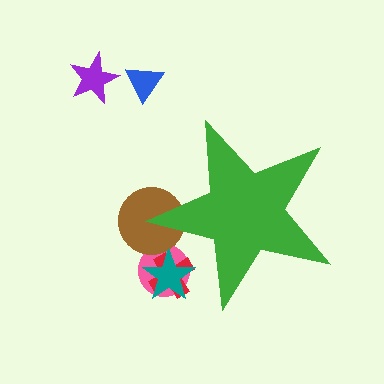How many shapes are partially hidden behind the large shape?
4 shapes are partially hidden.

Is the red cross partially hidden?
Yes, the red cross is partially hidden behind the green star.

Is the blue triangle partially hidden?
No, the blue triangle is fully visible.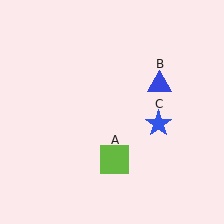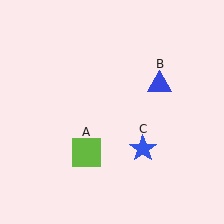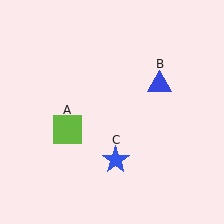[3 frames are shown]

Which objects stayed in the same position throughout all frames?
Blue triangle (object B) remained stationary.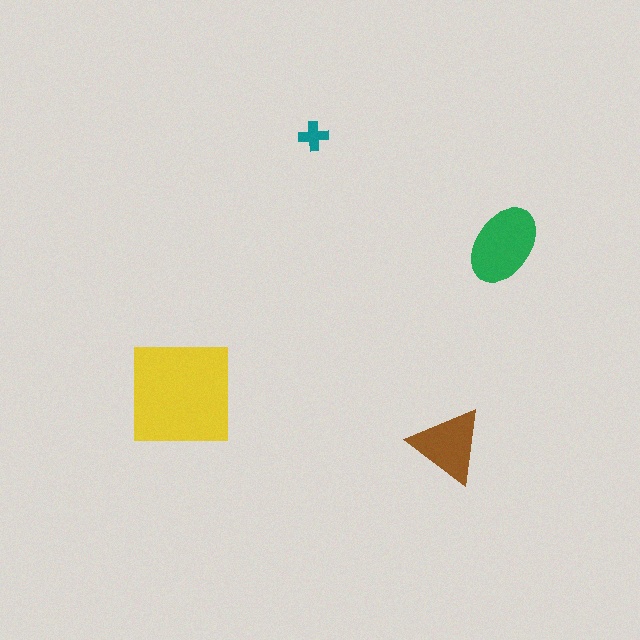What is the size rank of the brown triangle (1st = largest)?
3rd.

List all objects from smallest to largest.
The teal cross, the brown triangle, the green ellipse, the yellow square.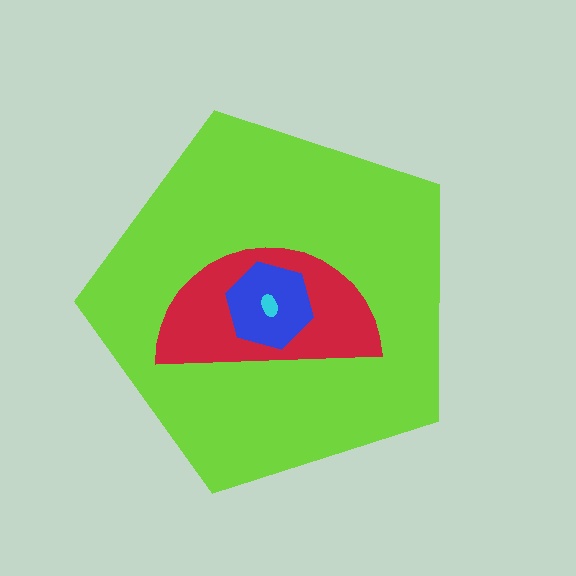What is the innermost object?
The cyan ellipse.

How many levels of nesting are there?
4.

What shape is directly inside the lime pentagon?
The red semicircle.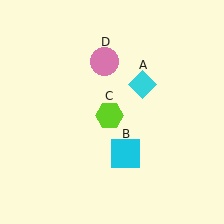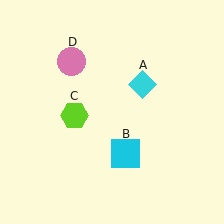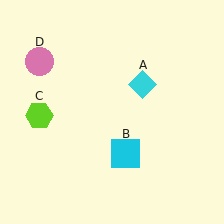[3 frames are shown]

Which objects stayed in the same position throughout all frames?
Cyan diamond (object A) and cyan square (object B) remained stationary.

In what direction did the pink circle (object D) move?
The pink circle (object D) moved left.